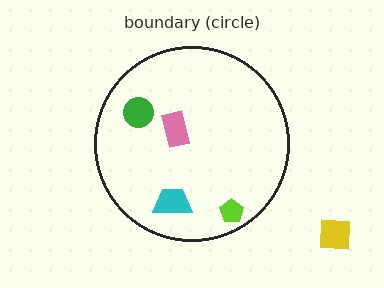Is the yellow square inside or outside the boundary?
Outside.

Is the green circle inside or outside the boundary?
Inside.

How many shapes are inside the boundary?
4 inside, 1 outside.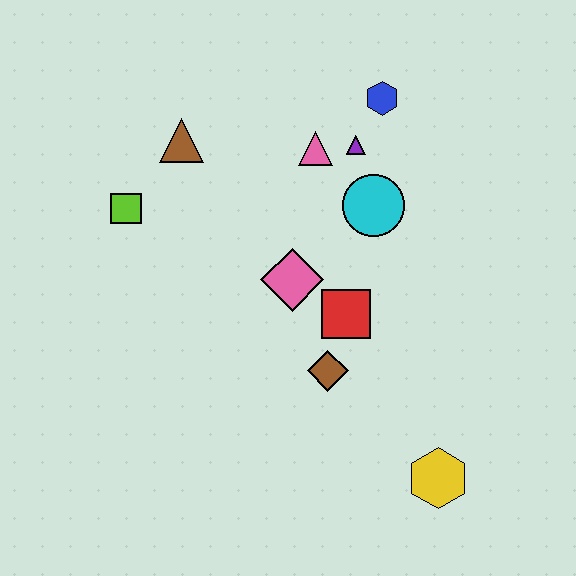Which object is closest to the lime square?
The brown triangle is closest to the lime square.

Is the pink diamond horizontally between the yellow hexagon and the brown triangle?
Yes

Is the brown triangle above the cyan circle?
Yes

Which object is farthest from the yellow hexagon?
The brown triangle is farthest from the yellow hexagon.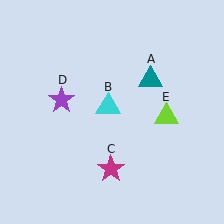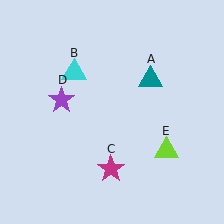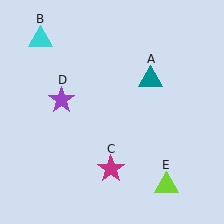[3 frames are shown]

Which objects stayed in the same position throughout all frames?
Teal triangle (object A) and magenta star (object C) and purple star (object D) remained stationary.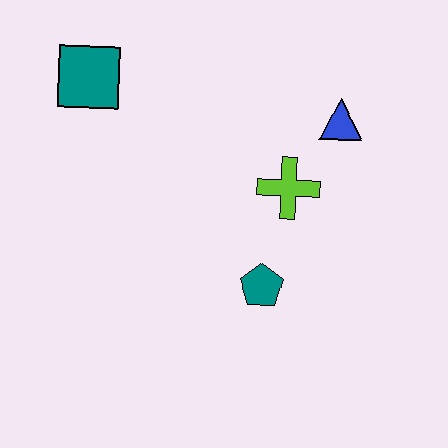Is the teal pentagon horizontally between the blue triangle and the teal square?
Yes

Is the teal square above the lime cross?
Yes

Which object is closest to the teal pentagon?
The lime cross is closest to the teal pentagon.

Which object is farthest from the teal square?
The teal pentagon is farthest from the teal square.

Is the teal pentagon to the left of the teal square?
No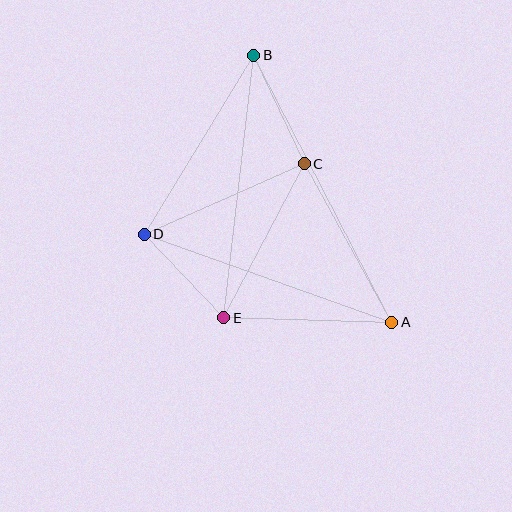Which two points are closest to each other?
Points D and E are closest to each other.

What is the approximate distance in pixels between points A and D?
The distance between A and D is approximately 263 pixels.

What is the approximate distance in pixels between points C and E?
The distance between C and E is approximately 174 pixels.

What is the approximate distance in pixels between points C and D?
The distance between C and D is approximately 175 pixels.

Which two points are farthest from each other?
Points A and B are farthest from each other.